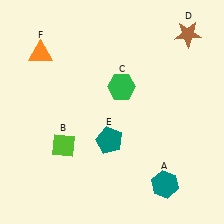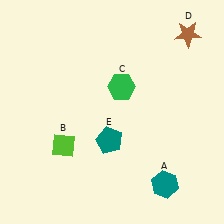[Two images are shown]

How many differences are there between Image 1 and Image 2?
There is 1 difference between the two images.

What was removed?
The orange triangle (F) was removed in Image 2.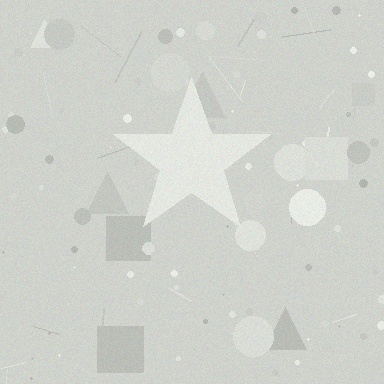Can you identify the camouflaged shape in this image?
The camouflaged shape is a star.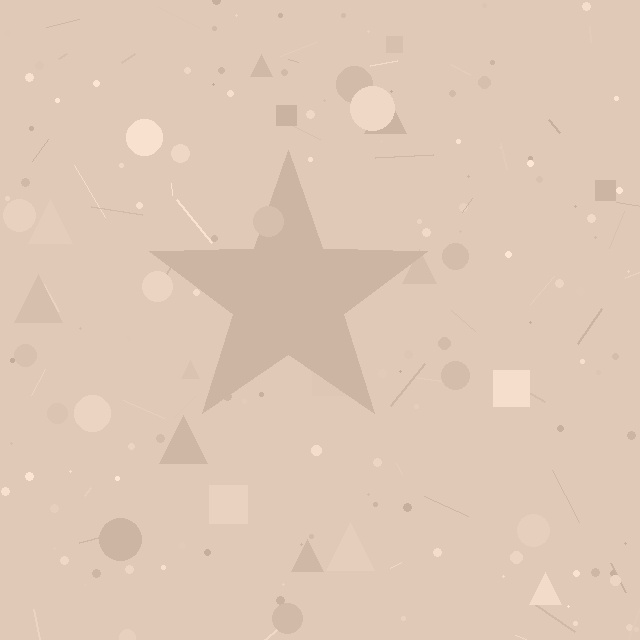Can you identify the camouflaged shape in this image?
The camouflaged shape is a star.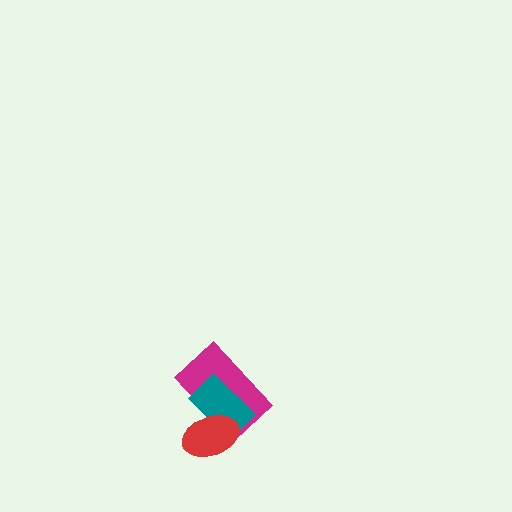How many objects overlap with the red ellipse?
2 objects overlap with the red ellipse.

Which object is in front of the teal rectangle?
The red ellipse is in front of the teal rectangle.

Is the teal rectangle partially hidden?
Yes, it is partially covered by another shape.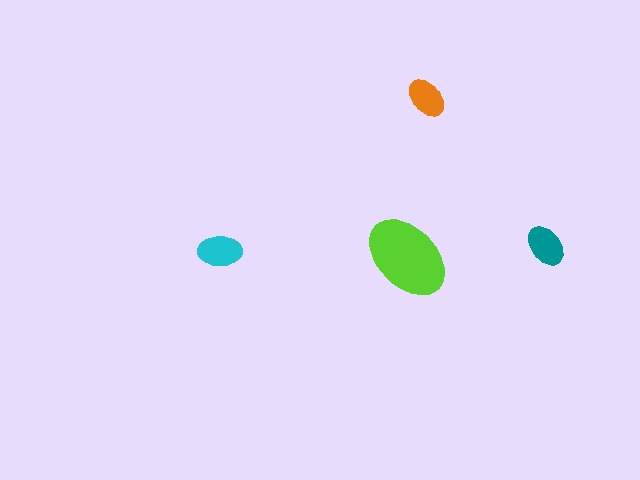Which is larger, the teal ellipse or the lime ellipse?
The lime one.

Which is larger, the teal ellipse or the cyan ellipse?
The cyan one.